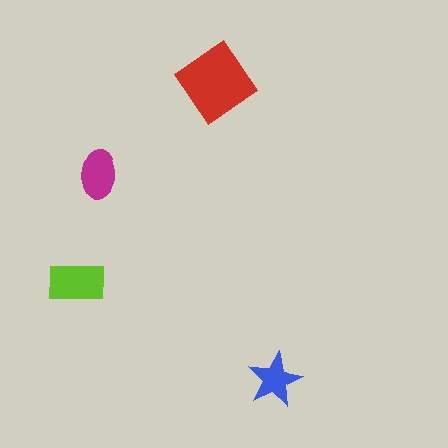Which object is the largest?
The red diamond.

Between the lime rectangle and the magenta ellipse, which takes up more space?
The lime rectangle.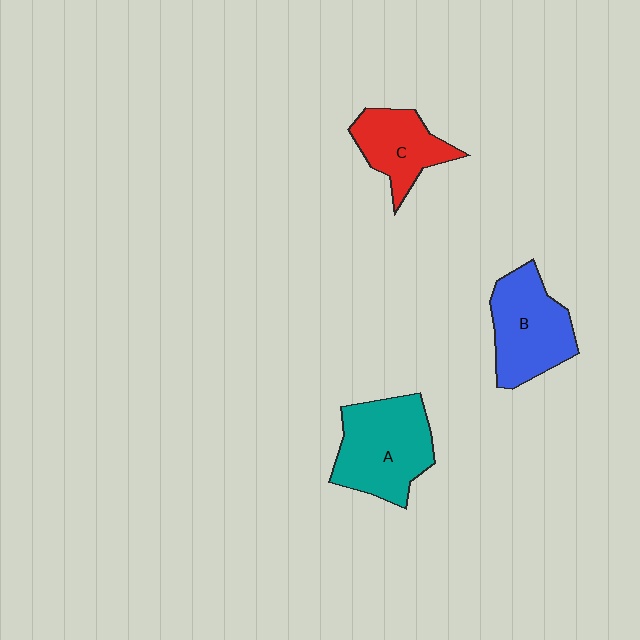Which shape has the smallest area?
Shape C (red).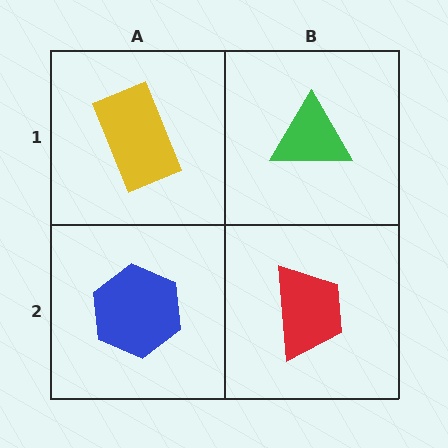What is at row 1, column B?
A green triangle.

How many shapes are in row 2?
2 shapes.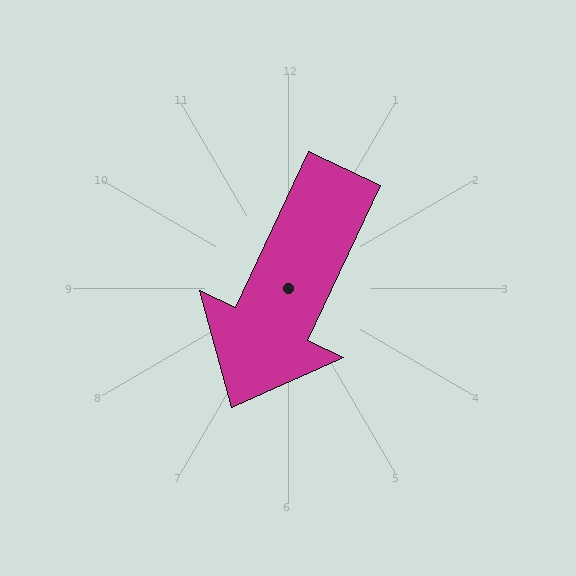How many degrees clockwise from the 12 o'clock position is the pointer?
Approximately 205 degrees.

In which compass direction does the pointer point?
Southwest.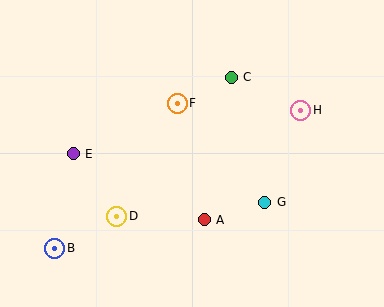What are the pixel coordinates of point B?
Point B is at (55, 248).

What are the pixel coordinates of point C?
Point C is at (231, 77).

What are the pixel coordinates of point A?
Point A is at (204, 220).